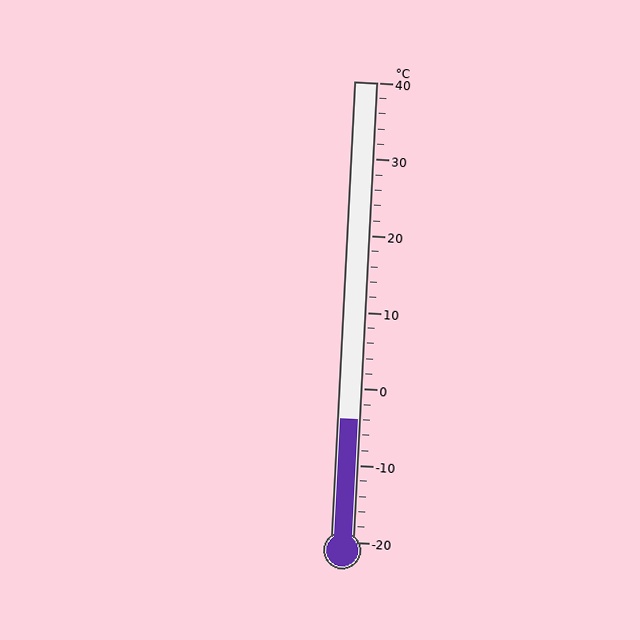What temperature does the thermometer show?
The thermometer shows approximately -4°C.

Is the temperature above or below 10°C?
The temperature is below 10°C.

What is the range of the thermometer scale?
The thermometer scale ranges from -20°C to 40°C.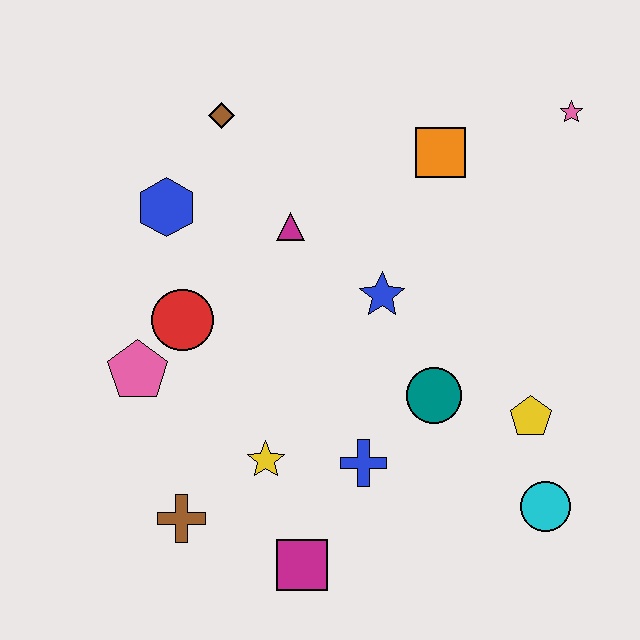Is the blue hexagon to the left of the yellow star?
Yes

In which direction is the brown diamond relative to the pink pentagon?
The brown diamond is above the pink pentagon.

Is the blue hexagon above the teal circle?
Yes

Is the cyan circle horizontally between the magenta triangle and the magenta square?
No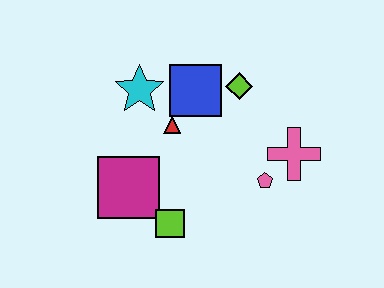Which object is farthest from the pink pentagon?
The cyan star is farthest from the pink pentagon.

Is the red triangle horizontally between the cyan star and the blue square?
Yes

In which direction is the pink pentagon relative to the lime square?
The pink pentagon is to the right of the lime square.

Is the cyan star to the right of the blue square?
No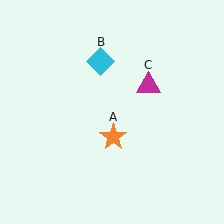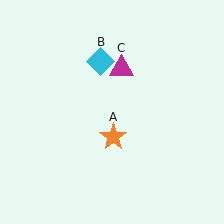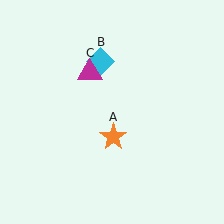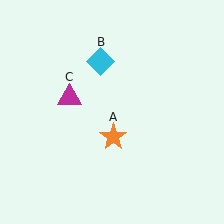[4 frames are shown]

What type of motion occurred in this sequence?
The magenta triangle (object C) rotated counterclockwise around the center of the scene.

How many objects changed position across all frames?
1 object changed position: magenta triangle (object C).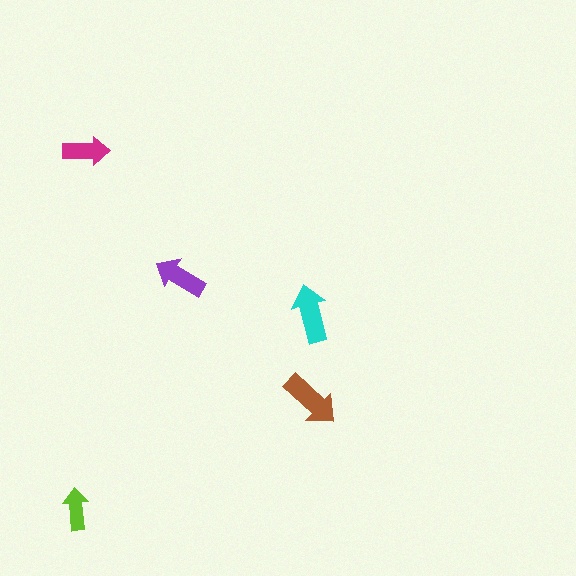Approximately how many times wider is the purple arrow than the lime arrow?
About 1.5 times wider.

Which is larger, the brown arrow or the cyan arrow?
The brown one.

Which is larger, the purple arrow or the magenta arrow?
The purple one.